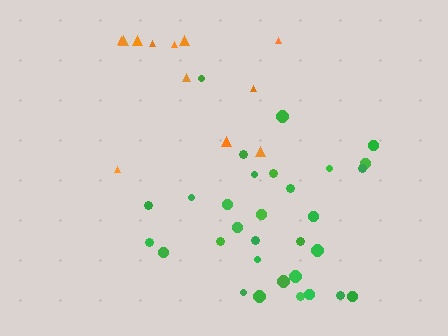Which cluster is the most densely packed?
Green.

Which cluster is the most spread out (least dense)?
Orange.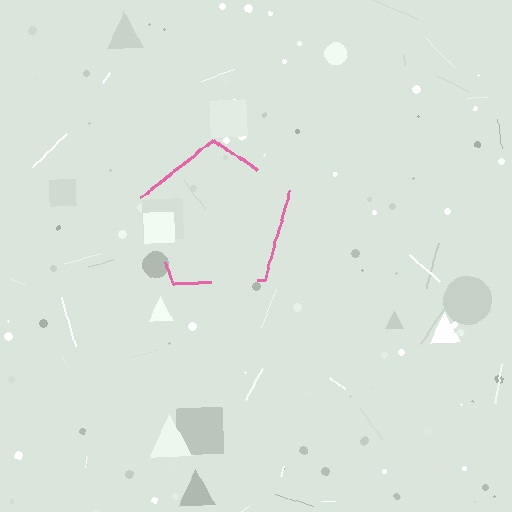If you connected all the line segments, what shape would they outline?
They would outline a pentagon.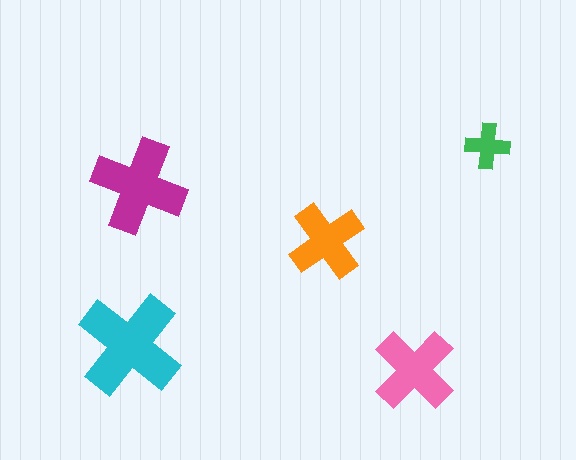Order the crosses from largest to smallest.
the cyan one, the magenta one, the pink one, the orange one, the green one.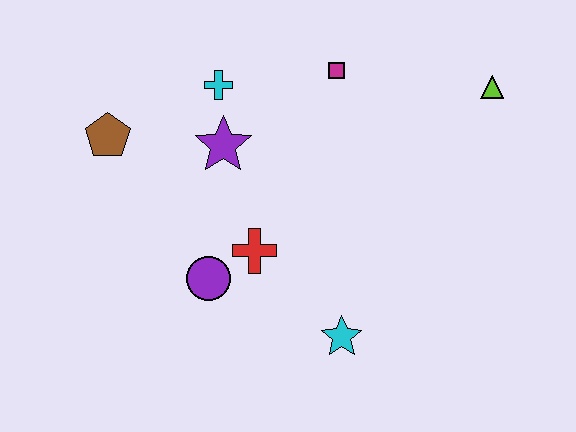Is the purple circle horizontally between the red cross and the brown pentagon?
Yes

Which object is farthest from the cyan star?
The brown pentagon is farthest from the cyan star.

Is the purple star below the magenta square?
Yes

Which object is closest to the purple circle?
The red cross is closest to the purple circle.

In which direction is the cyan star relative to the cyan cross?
The cyan star is below the cyan cross.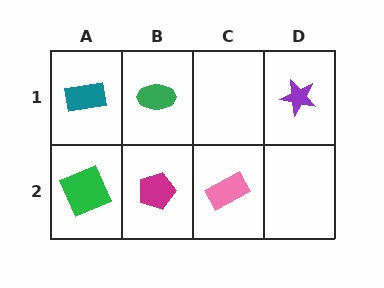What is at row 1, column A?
A teal rectangle.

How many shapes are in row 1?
3 shapes.